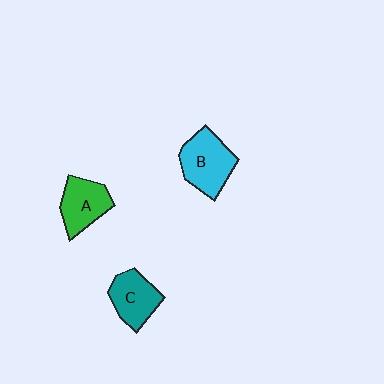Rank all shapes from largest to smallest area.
From largest to smallest: B (cyan), C (teal), A (green).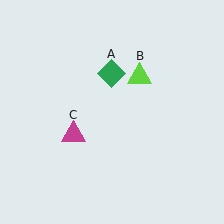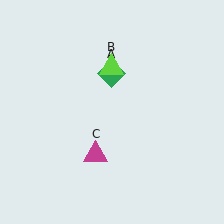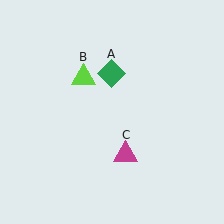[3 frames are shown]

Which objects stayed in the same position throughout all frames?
Green diamond (object A) remained stationary.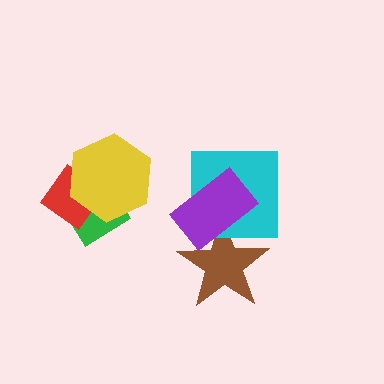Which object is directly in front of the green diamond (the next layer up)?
The red diamond is directly in front of the green diamond.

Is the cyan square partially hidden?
Yes, it is partially covered by another shape.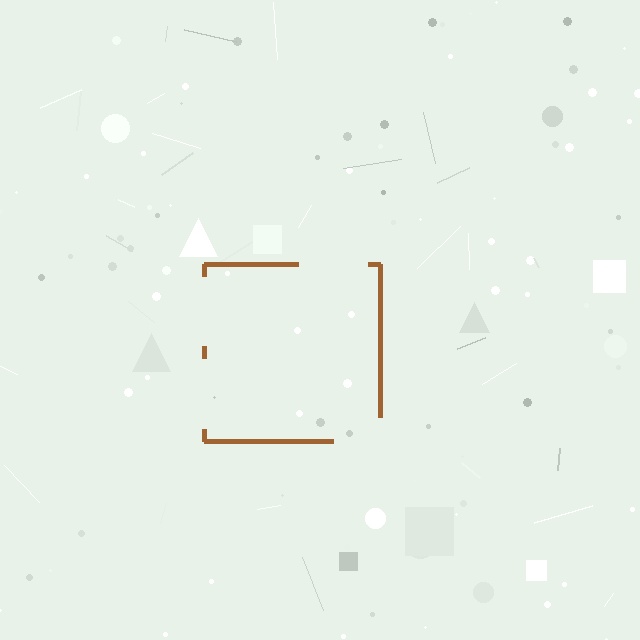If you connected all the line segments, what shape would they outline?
They would outline a square.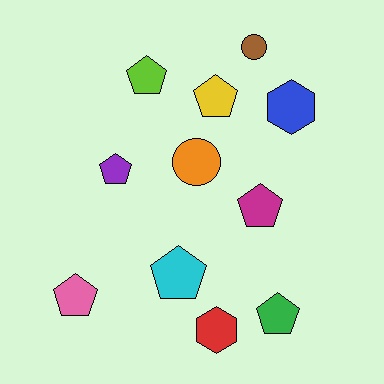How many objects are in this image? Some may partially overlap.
There are 11 objects.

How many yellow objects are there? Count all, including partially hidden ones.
There is 1 yellow object.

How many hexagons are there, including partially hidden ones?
There are 2 hexagons.